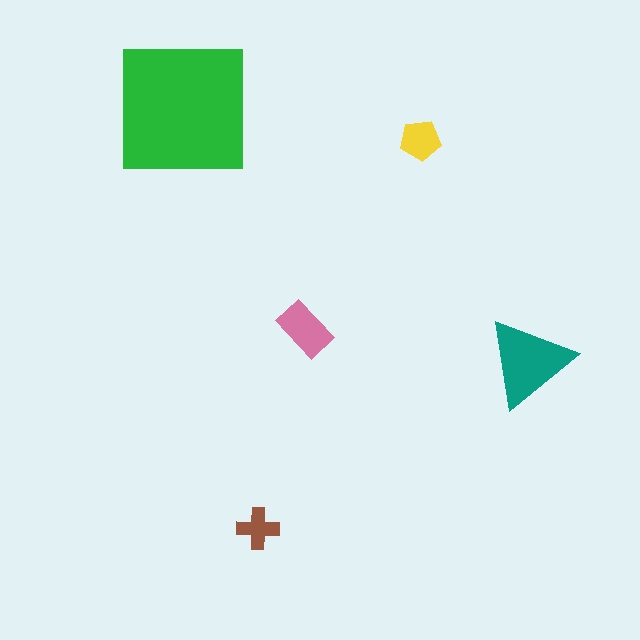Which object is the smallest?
The brown cross.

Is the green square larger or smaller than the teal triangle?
Larger.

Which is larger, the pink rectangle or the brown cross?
The pink rectangle.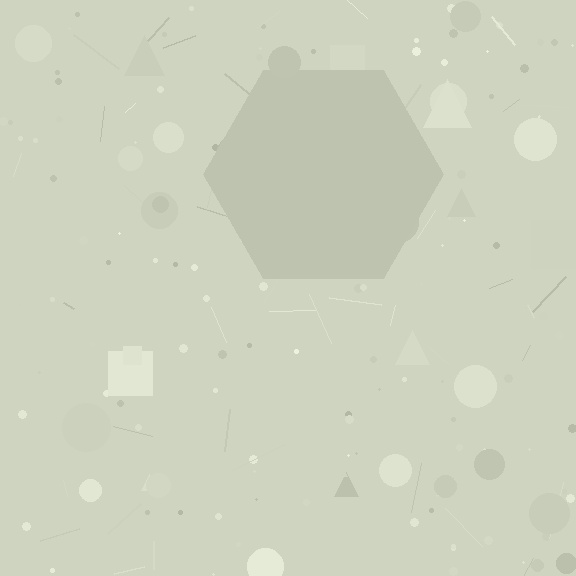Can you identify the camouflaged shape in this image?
The camouflaged shape is a hexagon.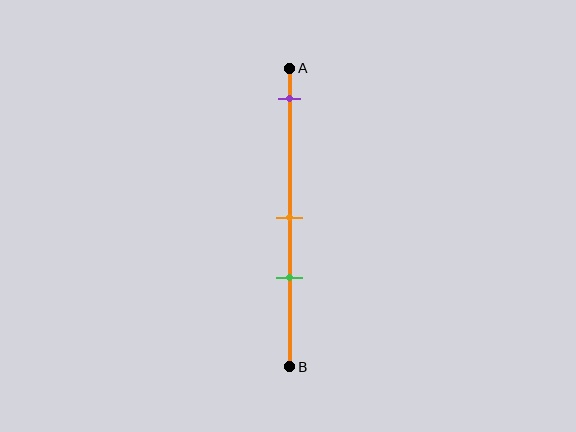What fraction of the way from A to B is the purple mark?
The purple mark is approximately 10% (0.1) of the way from A to B.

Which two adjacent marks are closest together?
The orange and green marks are the closest adjacent pair.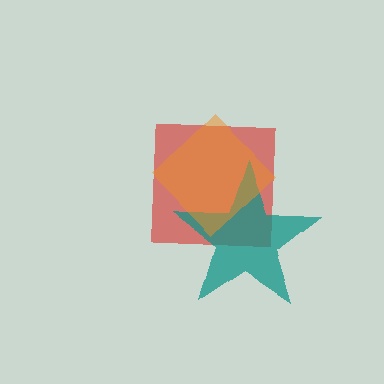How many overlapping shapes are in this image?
There are 3 overlapping shapes in the image.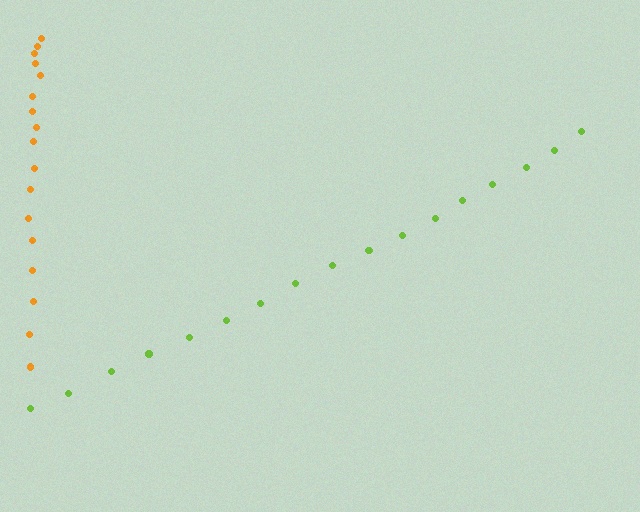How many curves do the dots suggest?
There are 2 distinct paths.